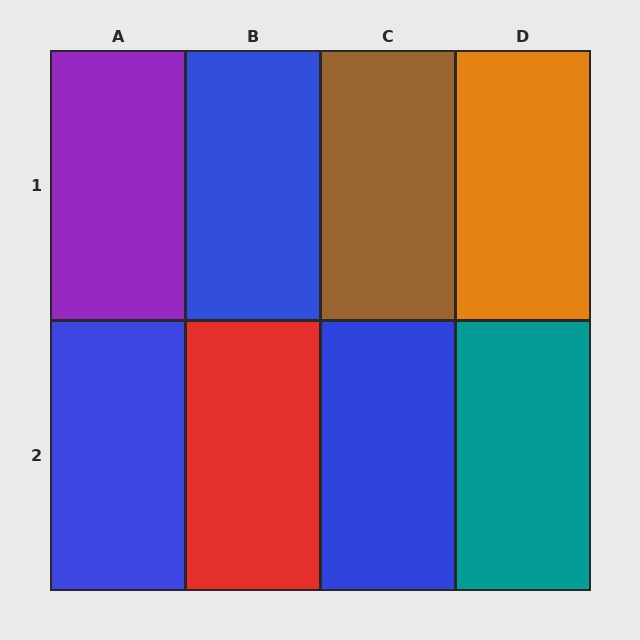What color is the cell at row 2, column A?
Blue.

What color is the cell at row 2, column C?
Blue.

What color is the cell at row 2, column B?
Red.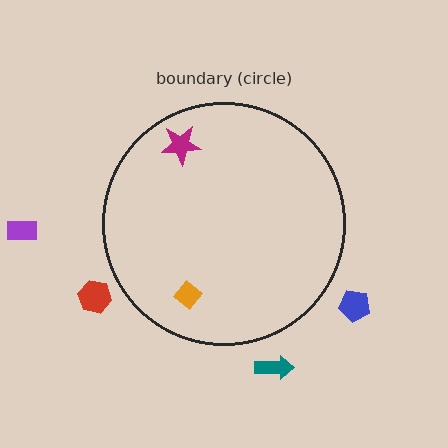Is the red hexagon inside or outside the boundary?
Outside.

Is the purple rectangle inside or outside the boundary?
Outside.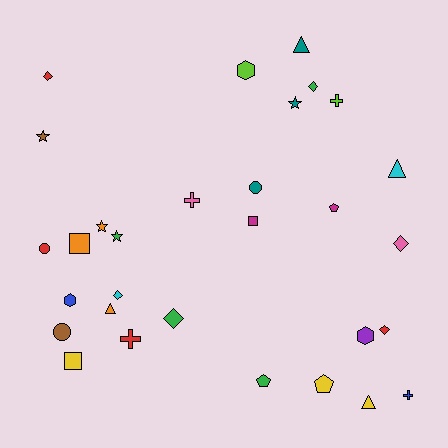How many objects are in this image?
There are 30 objects.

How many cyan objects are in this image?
There are 2 cyan objects.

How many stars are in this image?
There are 4 stars.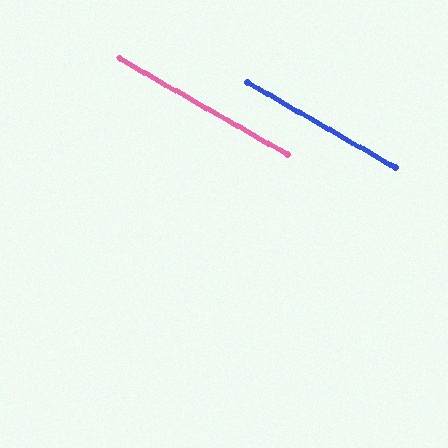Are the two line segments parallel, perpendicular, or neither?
Parallel — their directions differ by only 0.5°.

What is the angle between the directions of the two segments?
Approximately 1 degree.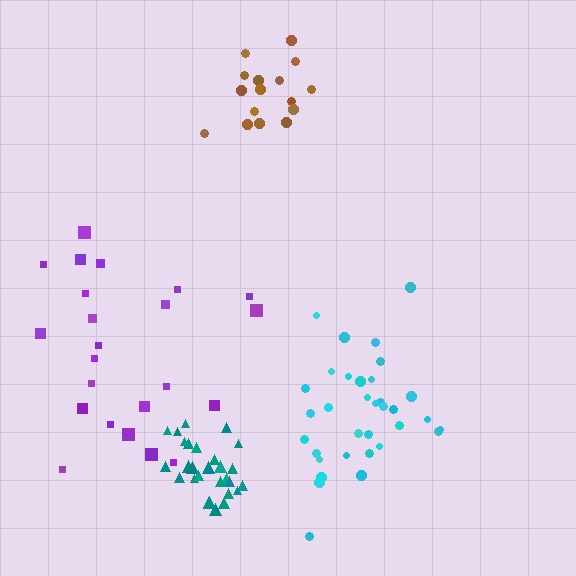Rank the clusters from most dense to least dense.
teal, brown, cyan, purple.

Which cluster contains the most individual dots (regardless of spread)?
Cyan (34).